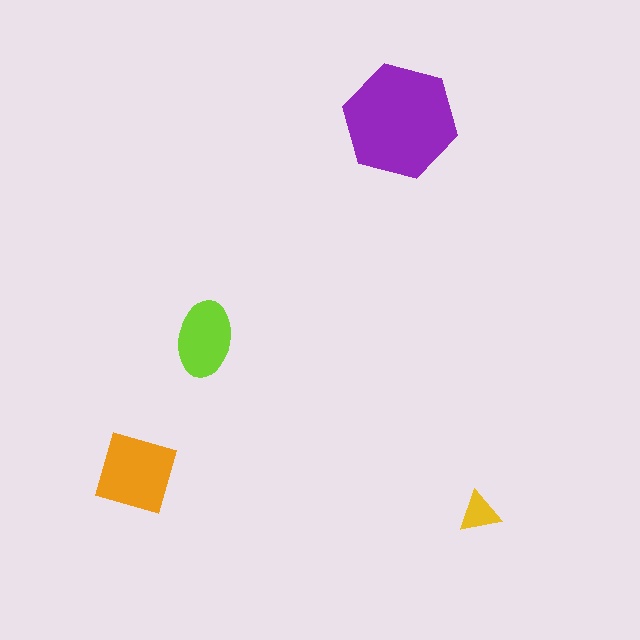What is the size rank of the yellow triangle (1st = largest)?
4th.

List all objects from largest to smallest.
The purple hexagon, the orange diamond, the lime ellipse, the yellow triangle.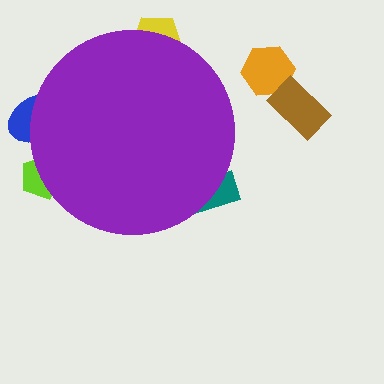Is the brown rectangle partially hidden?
No, the brown rectangle is fully visible.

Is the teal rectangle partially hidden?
Yes, the teal rectangle is partially hidden behind the purple circle.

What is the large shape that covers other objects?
A purple circle.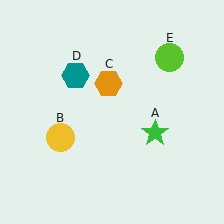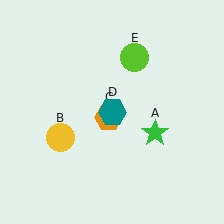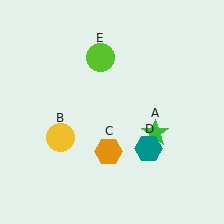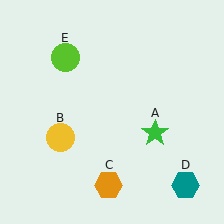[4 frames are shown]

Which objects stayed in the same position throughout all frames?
Green star (object A) and yellow circle (object B) remained stationary.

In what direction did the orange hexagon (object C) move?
The orange hexagon (object C) moved down.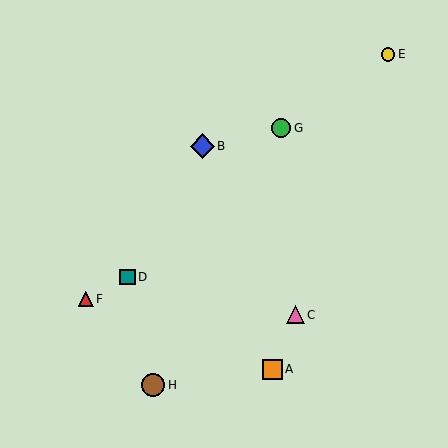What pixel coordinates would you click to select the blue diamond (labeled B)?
Click at (202, 146) to select the blue diamond B.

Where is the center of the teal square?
The center of the teal square is at (128, 277).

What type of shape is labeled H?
Shape H is a brown circle.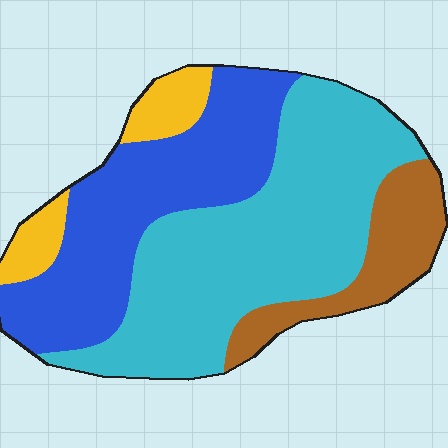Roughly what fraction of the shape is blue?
Blue takes up about one third (1/3) of the shape.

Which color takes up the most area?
Cyan, at roughly 45%.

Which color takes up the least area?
Yellow, at roughly 10%.